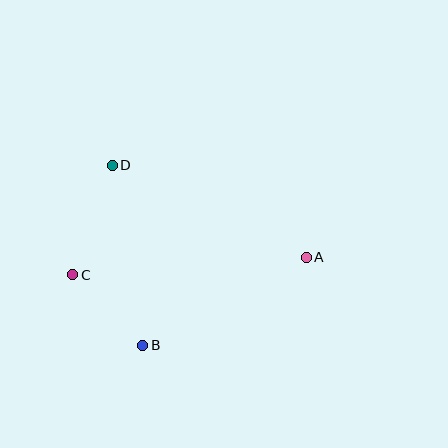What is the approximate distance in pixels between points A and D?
The distance between A and D is approximately 214 pixels.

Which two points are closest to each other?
Points B and C are closest to each other.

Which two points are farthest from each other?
Points A and C are farthest from each other.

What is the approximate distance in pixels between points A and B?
The distance between A and B is approximately 186 pixels.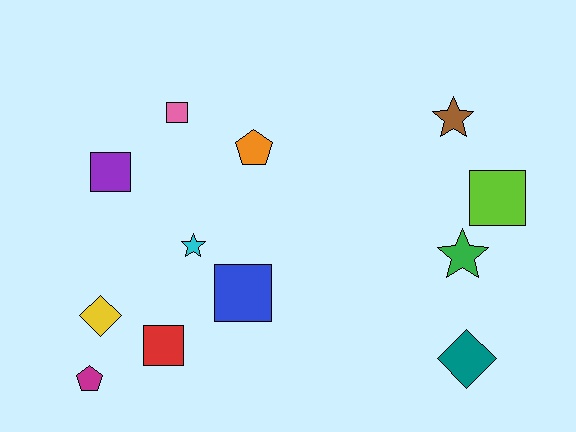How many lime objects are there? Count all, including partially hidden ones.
There is 1 lime object.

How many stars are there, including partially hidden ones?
There are 3 stars.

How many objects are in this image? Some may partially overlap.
There are 12 objects.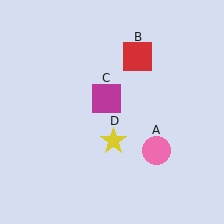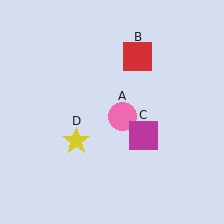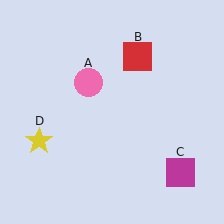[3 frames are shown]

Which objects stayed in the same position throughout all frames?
Red square (object B) remained stationary.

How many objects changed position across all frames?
3 objects changed position: pink circle (object A), magenta square (object C), yellow star (object D).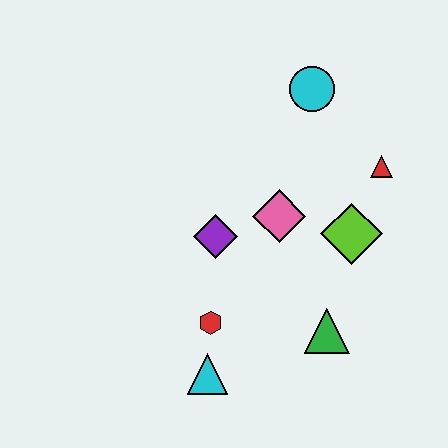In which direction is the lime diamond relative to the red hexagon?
The lime diamond is to the right of the red hexagon.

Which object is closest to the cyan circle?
The red triangle is closest to the cyan circle.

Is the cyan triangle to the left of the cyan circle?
Yes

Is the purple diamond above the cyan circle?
No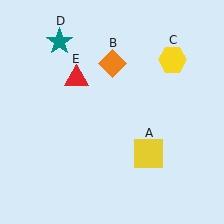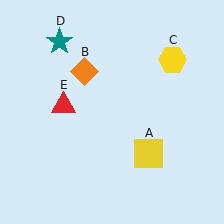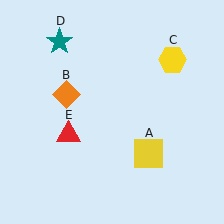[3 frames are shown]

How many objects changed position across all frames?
2 objects changed position: orange diamond (object B), red triangle (object E).